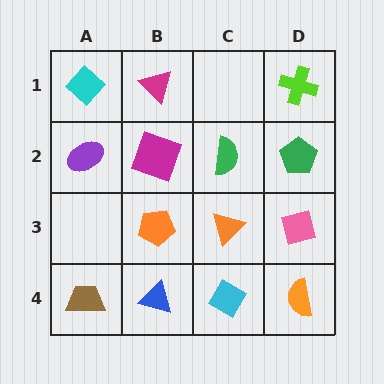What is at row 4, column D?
An orange semicircle.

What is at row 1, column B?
A magenta triangle.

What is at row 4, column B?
A blue triangle.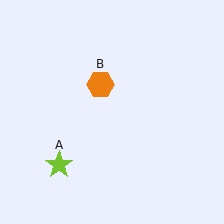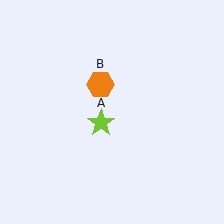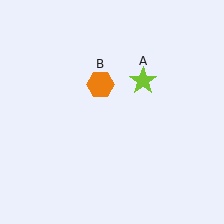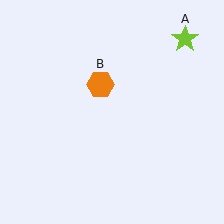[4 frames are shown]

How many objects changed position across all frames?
1 object changed position: lime star (object A).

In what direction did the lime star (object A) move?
The lime star (object A) moved up and to the right.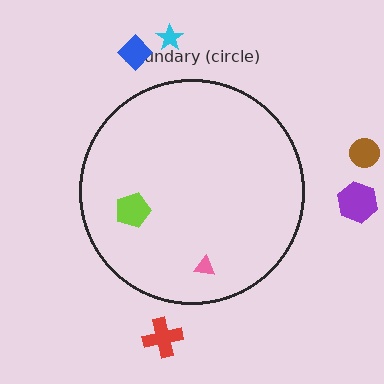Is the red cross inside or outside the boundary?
Outside.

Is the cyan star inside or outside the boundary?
Outside.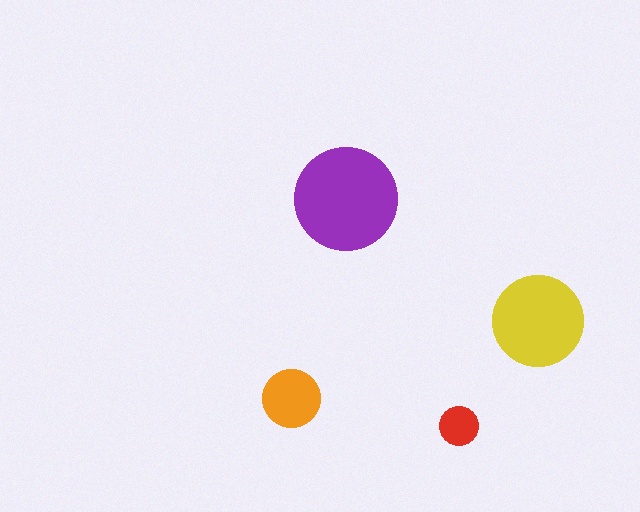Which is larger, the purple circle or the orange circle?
The purple one.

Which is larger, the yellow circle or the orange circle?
The yellow one.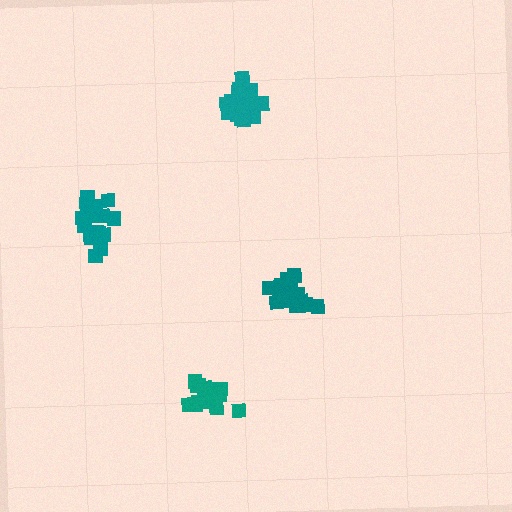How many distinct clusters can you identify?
There are 4 distinct clusters.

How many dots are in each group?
Group 1: 16 dots, Group 2: 16 dots, Group 3: 18 dots, Group 4: 15 dots (65 total).